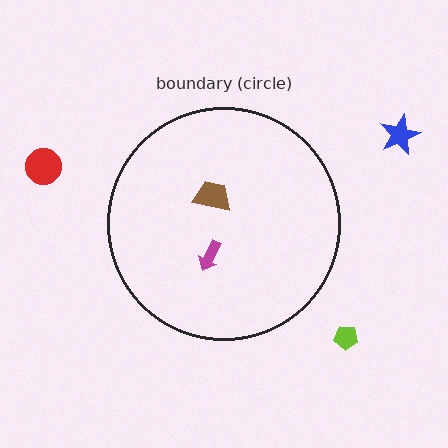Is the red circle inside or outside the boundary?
Outside.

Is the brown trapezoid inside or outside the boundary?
Inside.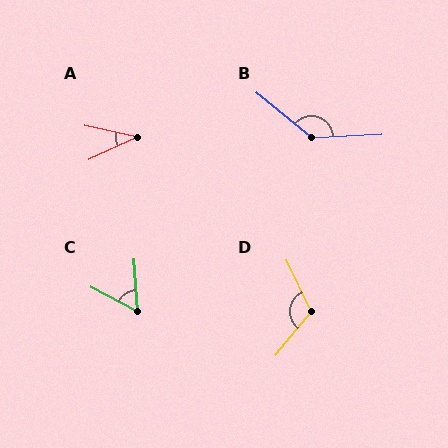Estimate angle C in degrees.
Approximately 58 degrees.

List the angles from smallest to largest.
A (37°), C (58°), D (115°), B (137°).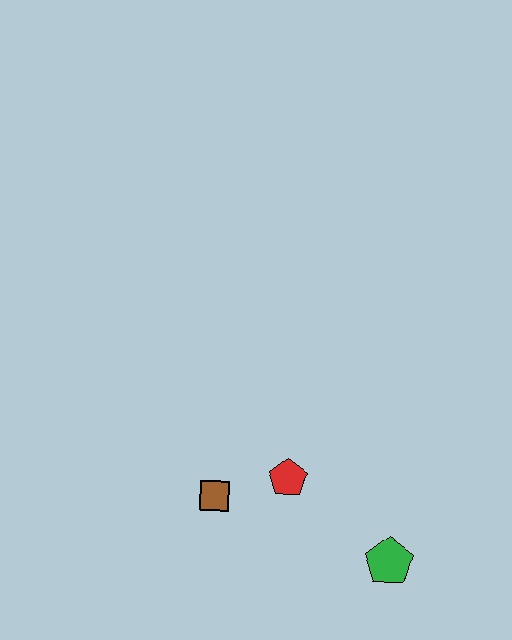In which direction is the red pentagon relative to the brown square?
The red pentagon is to the right of the brown square.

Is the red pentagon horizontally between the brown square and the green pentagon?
Yes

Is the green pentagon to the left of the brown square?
No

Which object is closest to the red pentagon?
The brown square is closest to the red pentagon.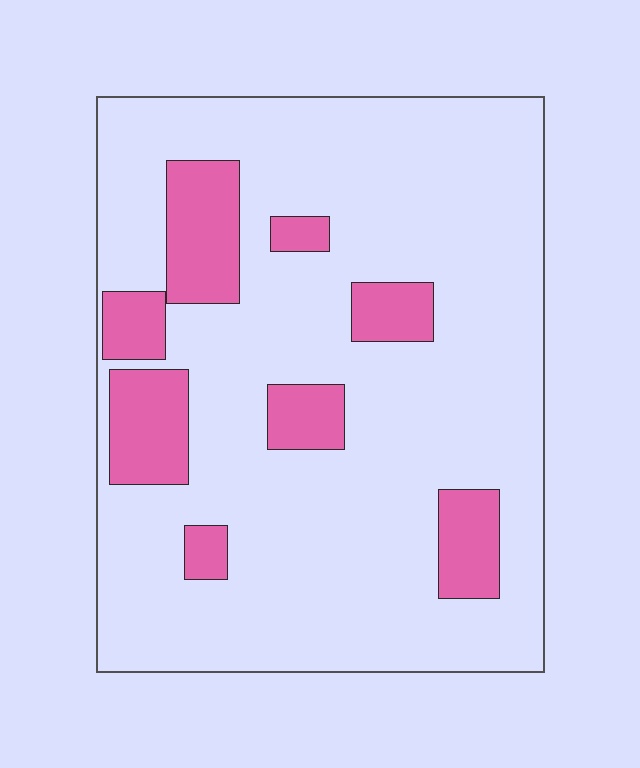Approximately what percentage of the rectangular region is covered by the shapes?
Approximately 20%.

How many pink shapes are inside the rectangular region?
8.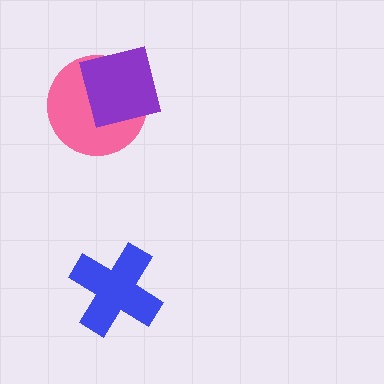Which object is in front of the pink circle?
The purple square is in front of the pink circle.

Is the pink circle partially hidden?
Yes, it is partially covered by another shape.